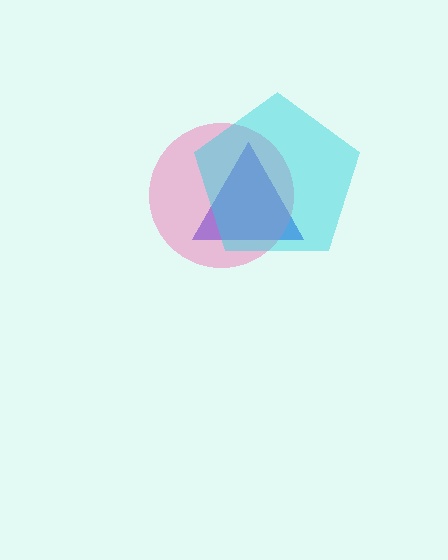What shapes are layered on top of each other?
The layered shapes are: a blue triangle, a pink circle, a cyan pentagon.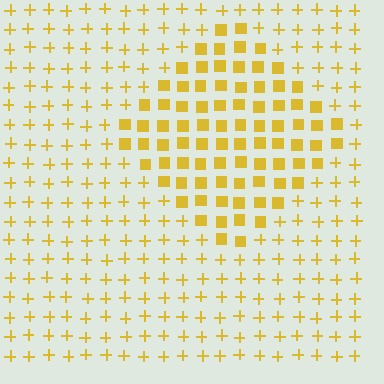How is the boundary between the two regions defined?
The boundary is defined by a change in element shape: squares inside vs. plus signs outside. All elements share the same color and spacing.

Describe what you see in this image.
The image is filled with small yellow elements arranged in a uniform grid. A diamond-shaped region contains squares, while the surrounding area contains plus signs. The boundary is defined purely by the change in element shape.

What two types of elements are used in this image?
The image uses squares inside the diamond region and plus signs outside it.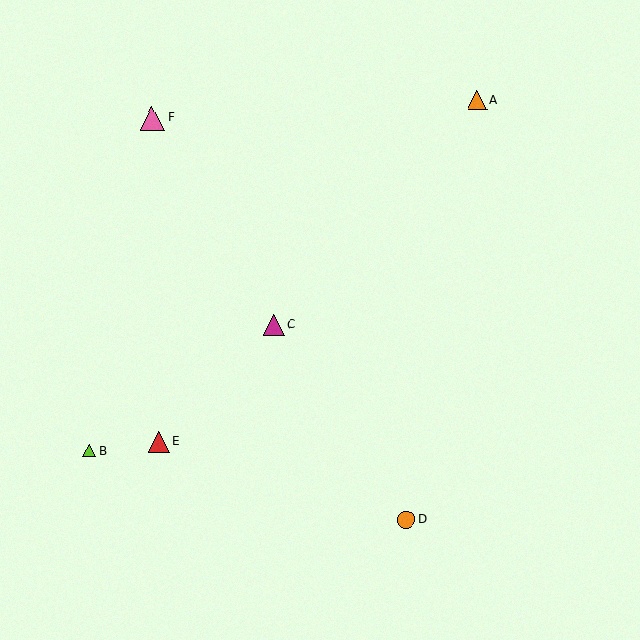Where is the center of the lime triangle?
The center of the lime triangle is at (89, 450).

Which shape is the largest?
The pink triangle (labeled F) is the largest.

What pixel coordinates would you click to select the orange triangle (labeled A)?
Click at (477, 100) to select the orange triangle A.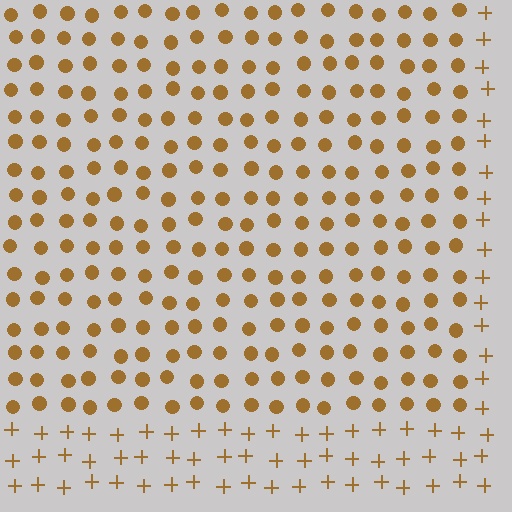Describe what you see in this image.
The image is filled with small brown elements arranged in a uniform grid. A rectangle-shaped region contains circles, while the surrounding area contains plus signs. The boundary is defined purely by the change in element shape.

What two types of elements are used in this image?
The image uses circles inside the rectangle region and plus signs outside it.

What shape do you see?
I see a rectangle.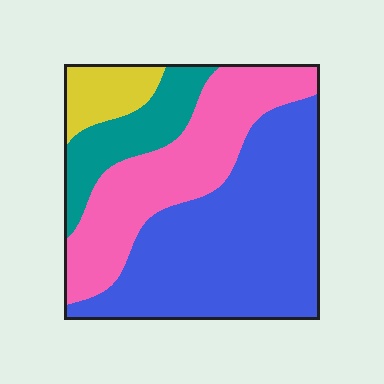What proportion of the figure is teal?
Teal covers around 15% of the figure.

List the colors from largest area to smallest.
From largest to smallest: blue, pink, teal, yellow.